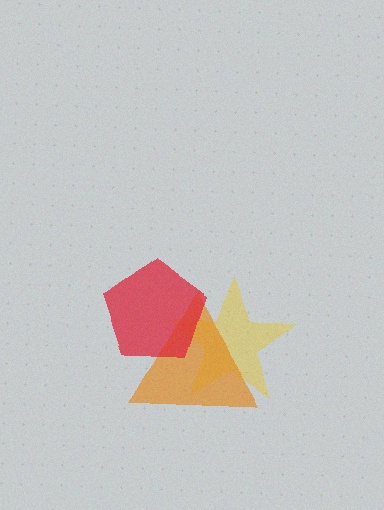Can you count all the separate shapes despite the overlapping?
Yes, there are 3 separate shapes.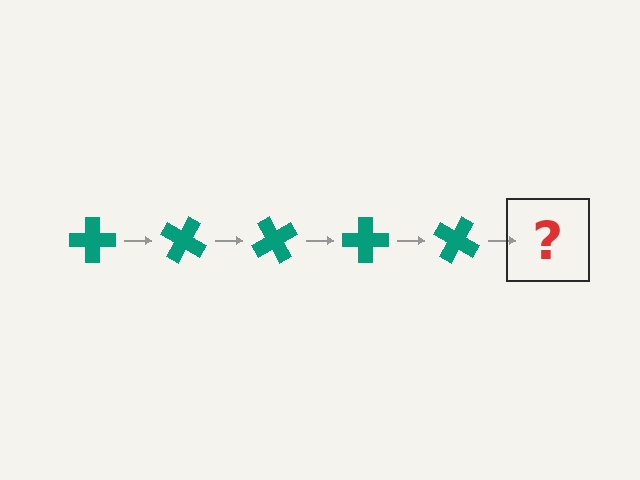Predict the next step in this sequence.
The next step is a teal cross rotated 150 degrees.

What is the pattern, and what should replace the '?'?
The pattern is that the cross rotates 30 degrees each step. The '?' should be a teal cross rotated 150 degrees.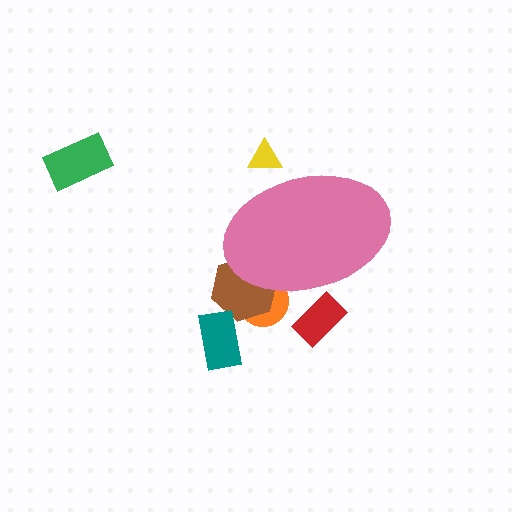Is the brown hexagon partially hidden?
Yes, the brown hexagon is partially hidden behind the pink ellipse.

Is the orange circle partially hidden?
Yes, the orange circle is partially hidden behind the pink ellipse.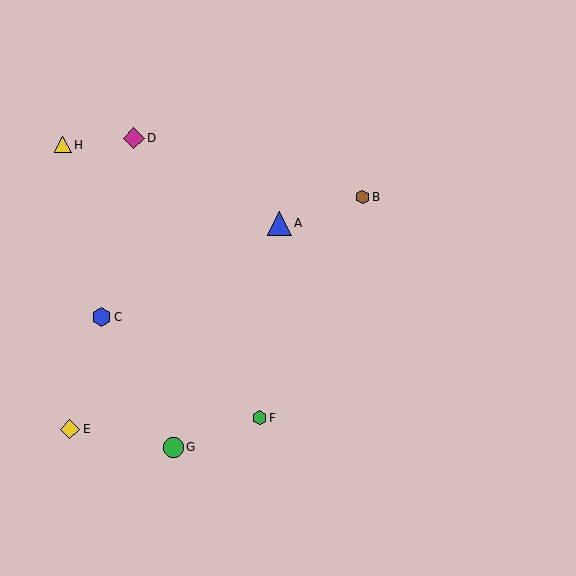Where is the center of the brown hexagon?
The center of the brown hexagon is at (362, 197).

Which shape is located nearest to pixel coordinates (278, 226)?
The blue triangle (labeled A) at (279, 223) is nearest to that location.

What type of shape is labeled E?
Shape E is a yellow diamond.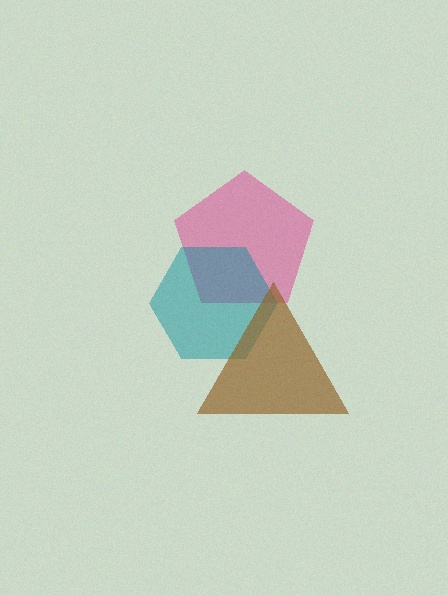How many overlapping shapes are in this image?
There are 3 overlapping shapes in the image.